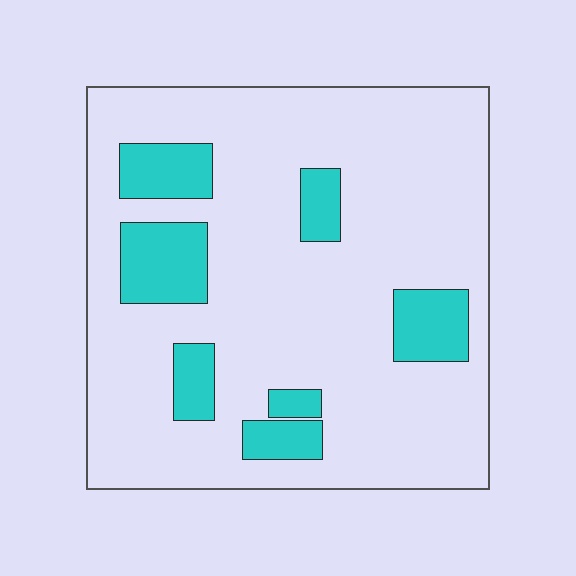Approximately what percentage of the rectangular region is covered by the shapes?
Approximately 20%.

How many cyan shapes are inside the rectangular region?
7.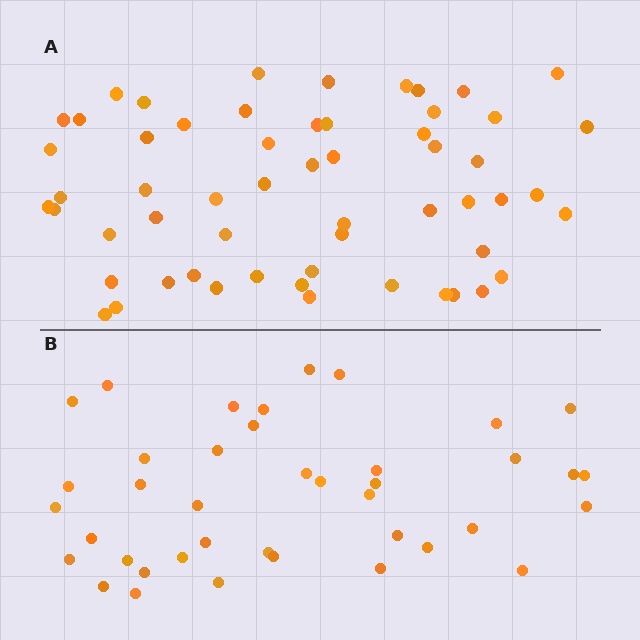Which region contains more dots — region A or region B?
Region A (the top region) has more dots.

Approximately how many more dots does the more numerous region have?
Region A has approximately 15 more dots than region B.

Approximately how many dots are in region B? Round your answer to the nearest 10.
About 40 dots.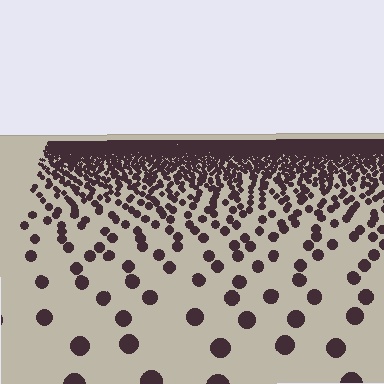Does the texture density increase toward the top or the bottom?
Density increases toward the top.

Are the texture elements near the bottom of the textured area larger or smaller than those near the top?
Larger. Near the bottom, elements are closer to the viewer and appear at a bigger on-screen size.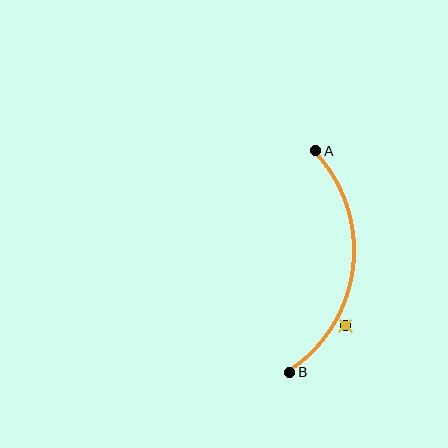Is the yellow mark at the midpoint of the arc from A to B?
No — the yellow mark does not lie on the arc at all. It sits slightly outside the curve.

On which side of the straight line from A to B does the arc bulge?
The arc bulges to the right of the straight line connecting A and B.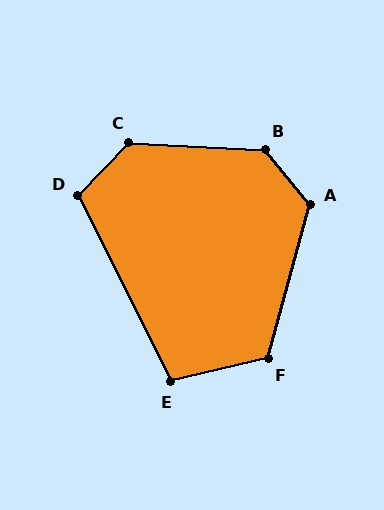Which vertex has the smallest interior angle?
E, at approximately 103 degrees.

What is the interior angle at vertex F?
Approximately 119 degrees (obtuse).